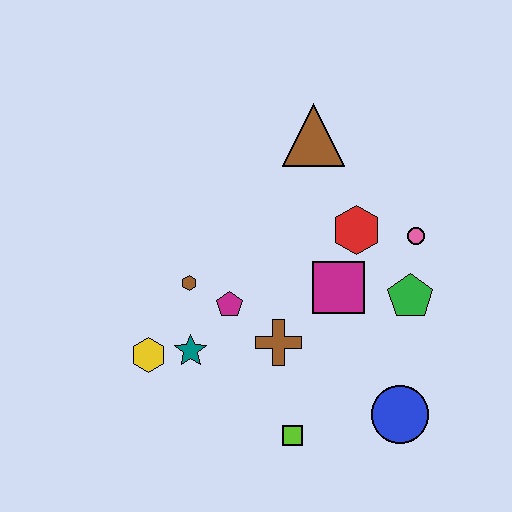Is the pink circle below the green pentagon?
No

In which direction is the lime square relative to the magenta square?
The lime square is below the magenta square.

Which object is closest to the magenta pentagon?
The brown hexagon is closest to the magenta pentagon.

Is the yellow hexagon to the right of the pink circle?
No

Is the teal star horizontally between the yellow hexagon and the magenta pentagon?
Yes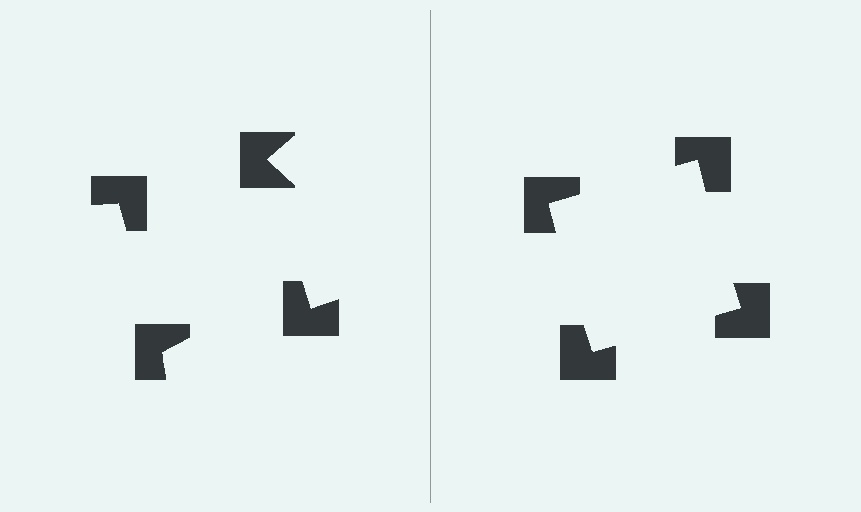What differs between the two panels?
The notched squares are positioned identically on both sides; only the wedge orientations differ. On the right they align to a square; on the left they are misaligned.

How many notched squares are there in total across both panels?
8 — 4 on each side.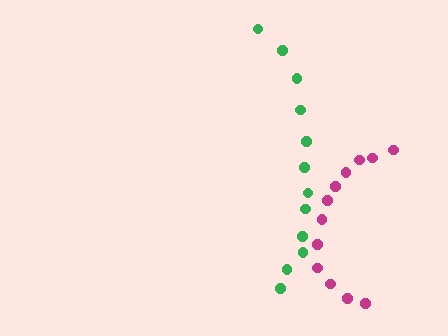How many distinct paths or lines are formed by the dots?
There are 2 distinct paths.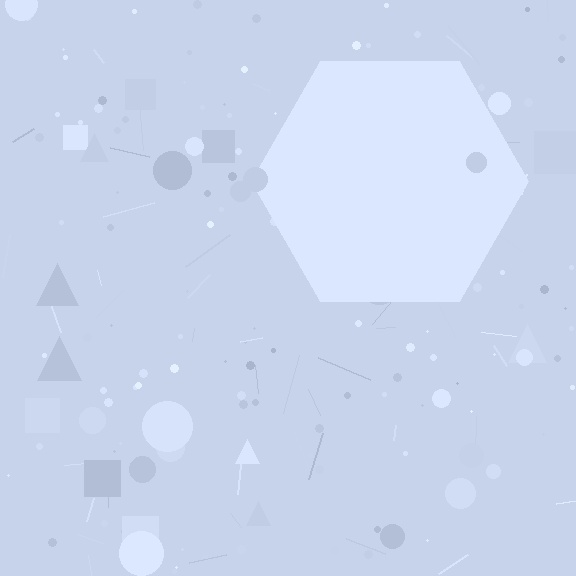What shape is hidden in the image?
A hexagon is hidden in the image.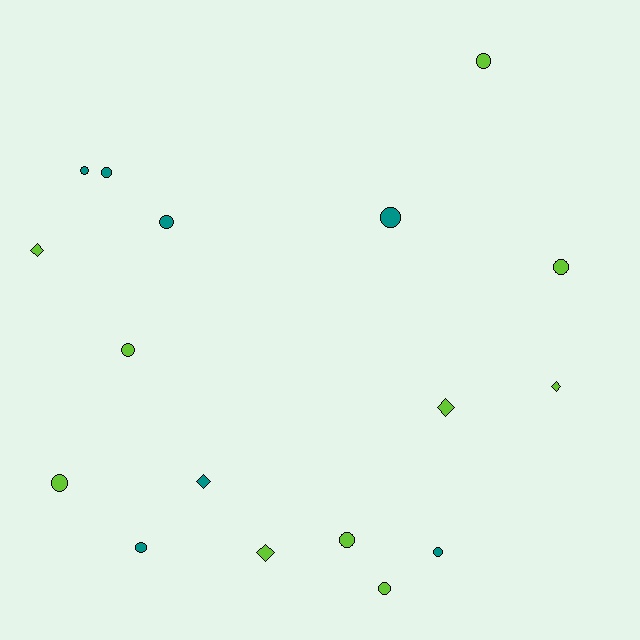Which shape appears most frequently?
Circle, with 12 objects.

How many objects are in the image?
There are 17 objects.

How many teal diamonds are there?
There is 1 teal diamond.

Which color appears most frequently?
Lime, with 10 objects.